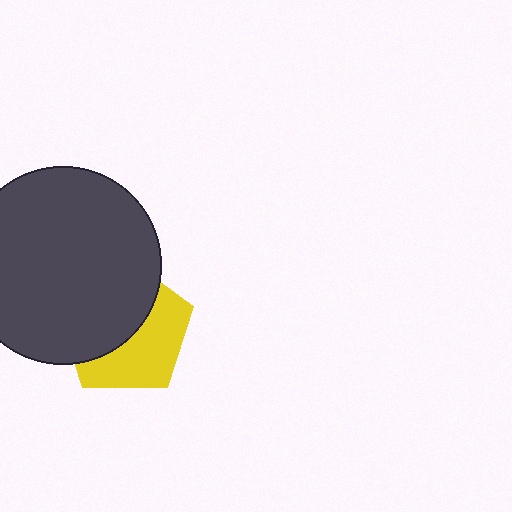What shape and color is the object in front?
The object in front is a dark gray circle.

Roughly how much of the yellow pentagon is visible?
About half of it is visible (roughly 47%).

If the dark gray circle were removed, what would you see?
You would see the complete yellow pentagon.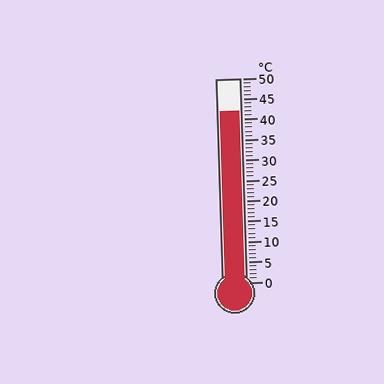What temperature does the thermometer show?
The thermometer shows approximately 42°C.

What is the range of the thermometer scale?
The thermometer scale ranges from 0°C to 50°C.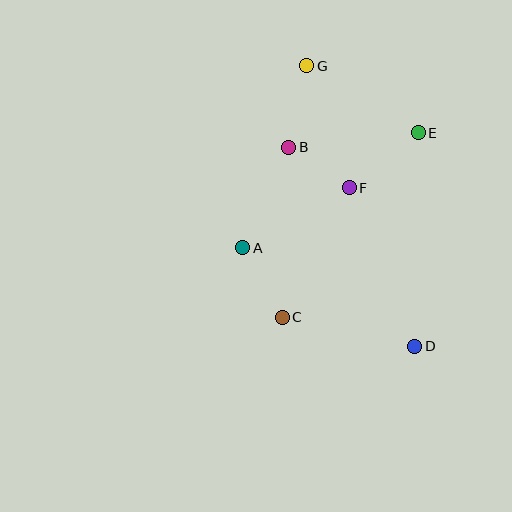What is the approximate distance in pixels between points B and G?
The distance between B and G is approximately 83 pixels.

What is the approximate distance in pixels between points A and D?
The distance between A and D is approximately 198 pixels.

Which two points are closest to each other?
Points B and F are closest to each other.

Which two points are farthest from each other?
Points D and G are farthest from each other.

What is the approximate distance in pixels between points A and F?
The distance between A and F is approximately 123 pixels.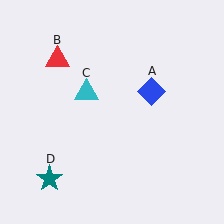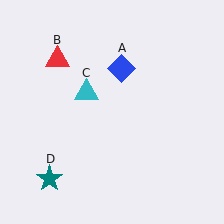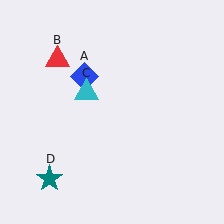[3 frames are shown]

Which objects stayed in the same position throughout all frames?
Red triangle (object B) and cyan triangle (object C) and teal star (object D) remained stationary.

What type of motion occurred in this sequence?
The blue diamond (object A) rotated counterclockwise around the center of the scene.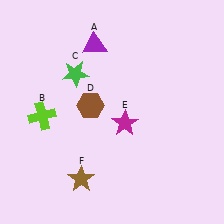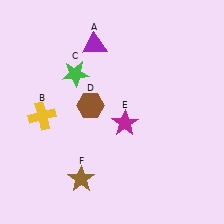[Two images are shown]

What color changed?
The cross (B) changed from lime in Image 1 to yellow in Image 2.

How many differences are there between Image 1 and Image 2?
There is 1 difference between the two images.